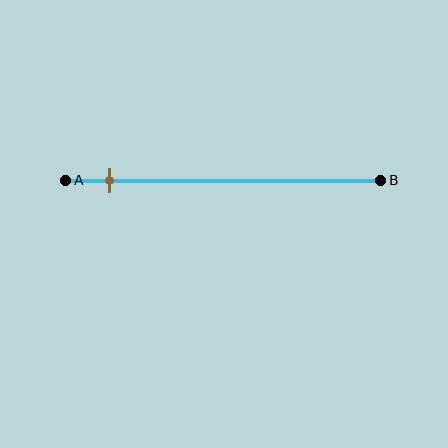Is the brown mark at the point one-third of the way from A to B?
No, the mark is at about 15% from A, not at the 33% one-third point.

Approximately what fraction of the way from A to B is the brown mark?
The brown mark is approximately 15% of the way from A to B.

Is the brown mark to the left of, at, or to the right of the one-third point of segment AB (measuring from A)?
The brown mark is to the left of the one-third point of segment AB.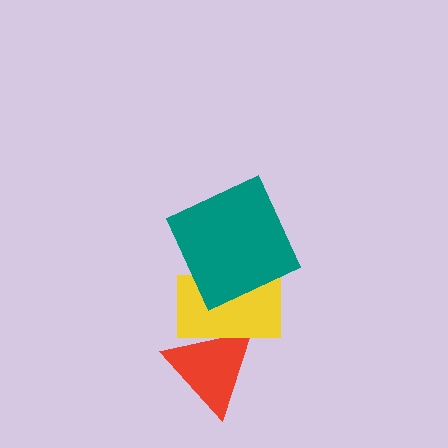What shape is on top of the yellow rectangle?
The teal square is on top of the yellow rectangle.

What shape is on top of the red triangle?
The yellow rectangle is on top of the red triangle.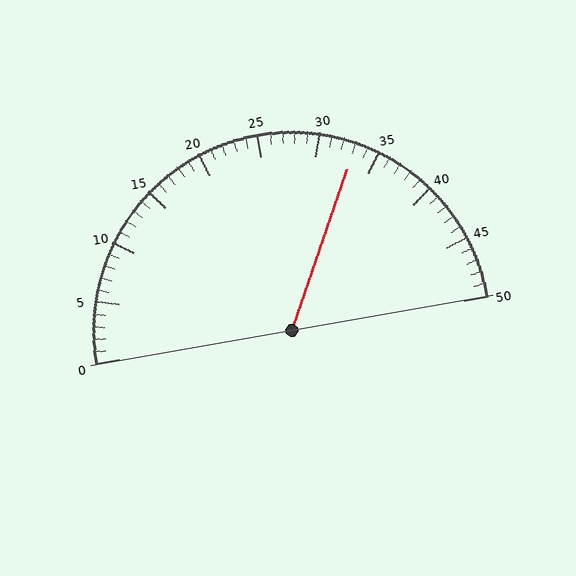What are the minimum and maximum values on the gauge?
The gauge ranges from 0 to 50.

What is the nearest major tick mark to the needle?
The nearest major tick mark is 35.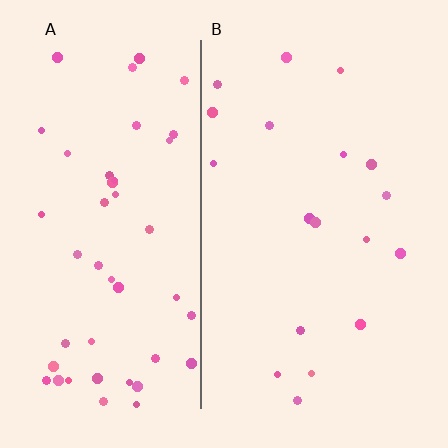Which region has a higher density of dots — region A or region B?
A (the left).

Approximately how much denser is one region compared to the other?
Approximately 2.5× — region A over region B.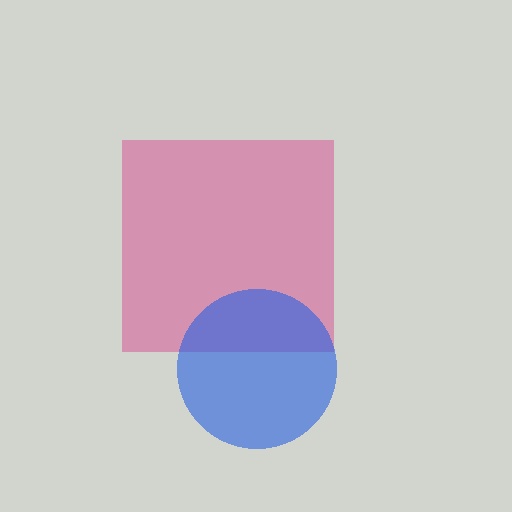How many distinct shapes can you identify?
There are 2 distinct shapes: a pink square, a blue circle.